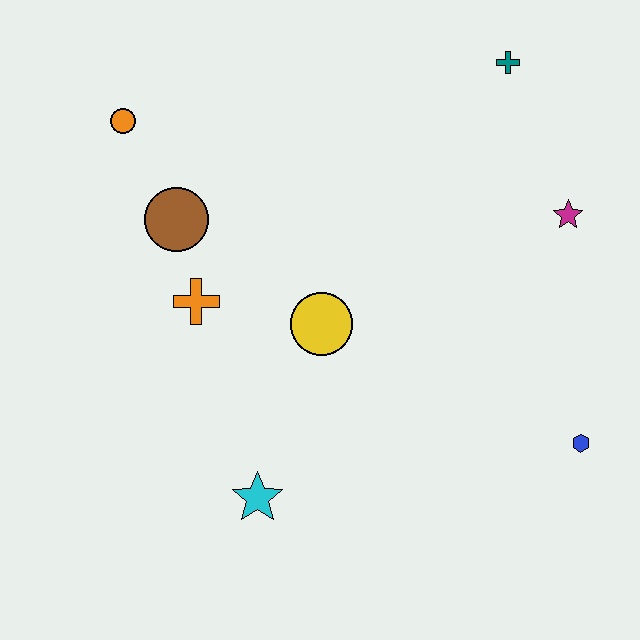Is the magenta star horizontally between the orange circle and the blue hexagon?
Yes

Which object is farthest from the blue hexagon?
The orange circle is farthest from the blue hexagon.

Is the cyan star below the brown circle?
Yes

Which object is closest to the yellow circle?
The orange cross is closest to the yellow circle.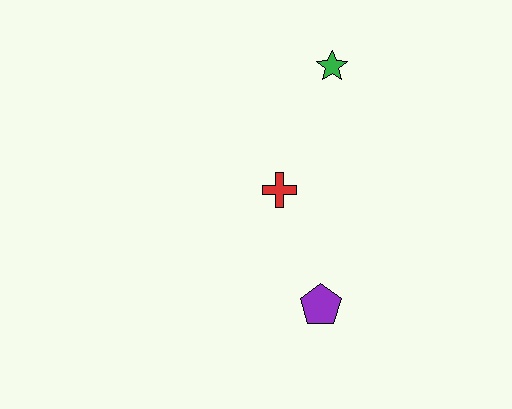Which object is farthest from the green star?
The purple pentagon is farthest from the green star.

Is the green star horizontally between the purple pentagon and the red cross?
No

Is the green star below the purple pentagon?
No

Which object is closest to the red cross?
The purple pentagon is closest to the red cross.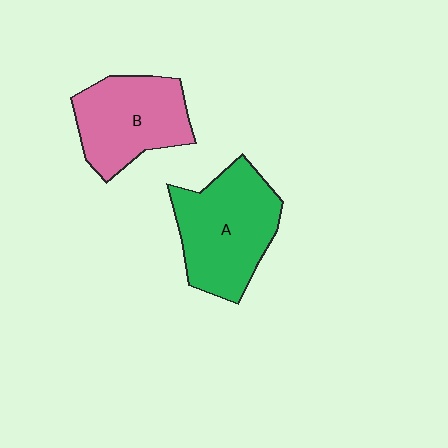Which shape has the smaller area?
Shape B (pink).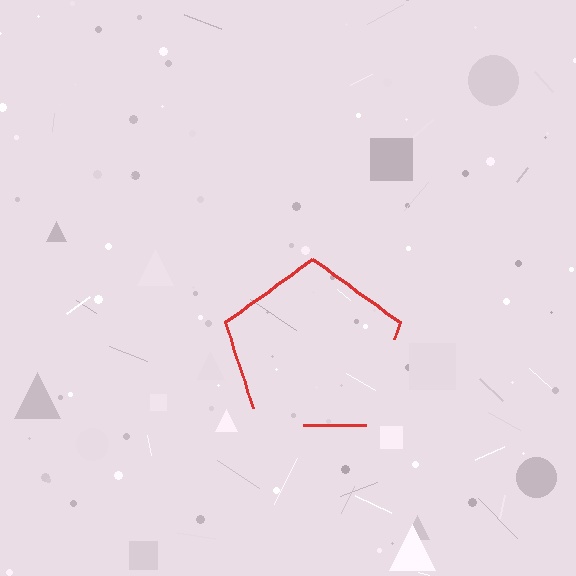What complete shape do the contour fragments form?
The contour fragments form a pentagon.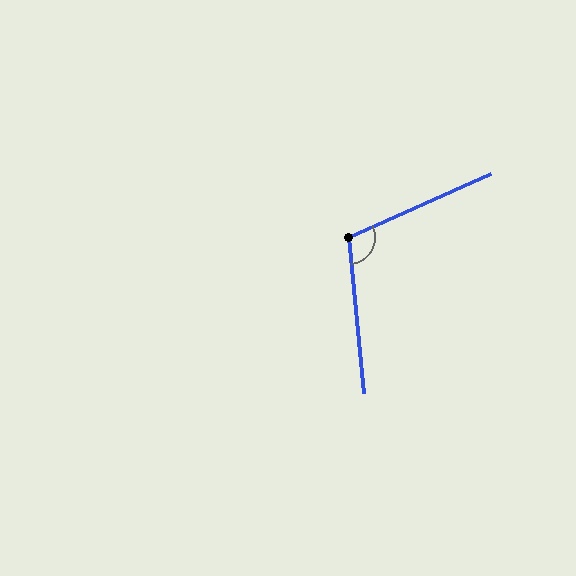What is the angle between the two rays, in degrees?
Approximately 109 degrees.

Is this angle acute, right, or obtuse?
It is obtuse.